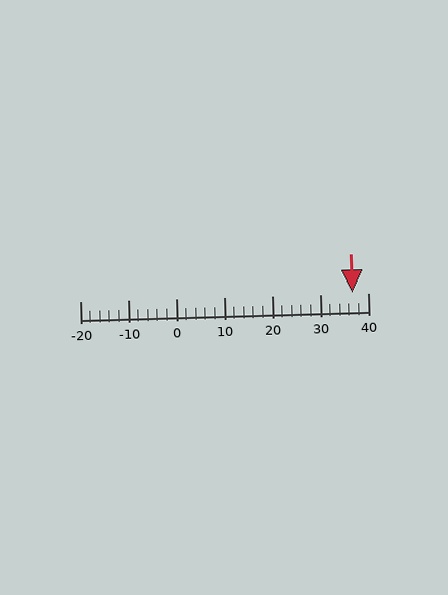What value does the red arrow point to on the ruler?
The red arrow points to approximately 37.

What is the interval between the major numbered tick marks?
The major tick marks are spaced 10 units apart.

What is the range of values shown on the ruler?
The ruler shows values from -20 to 40.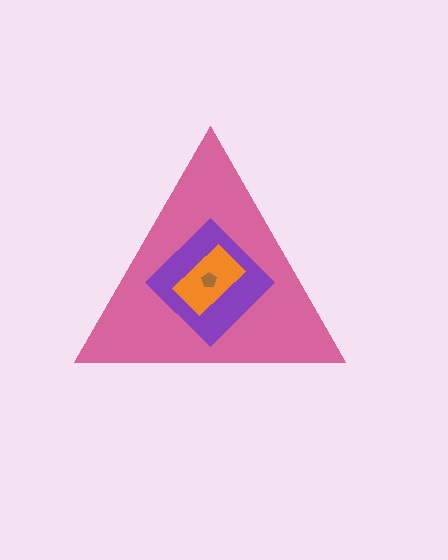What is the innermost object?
The brown pentagon.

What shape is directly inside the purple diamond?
The orange rectangle.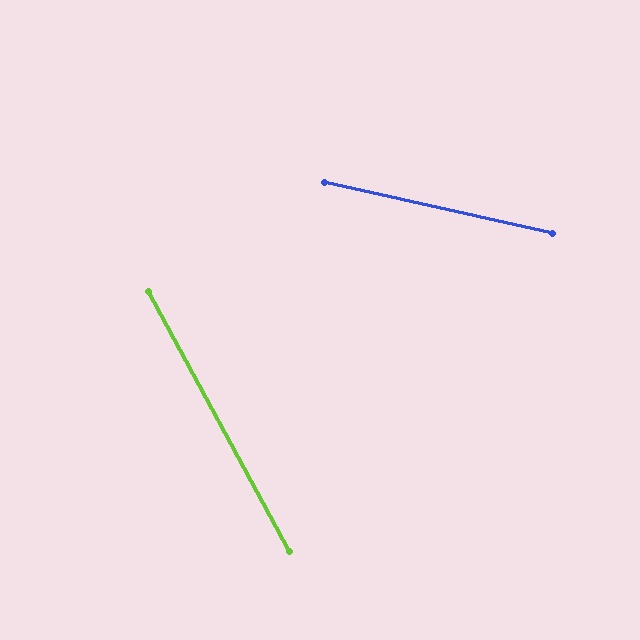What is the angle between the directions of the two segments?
Approximately 49 degrees.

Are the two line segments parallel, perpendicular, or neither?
Neither parallel nor perpendicular — they differ by about 49°.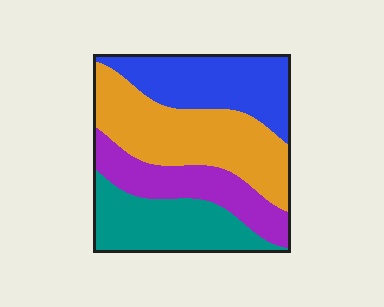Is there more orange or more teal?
Orange.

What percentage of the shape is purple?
Purple covers roughly 20% of the shape.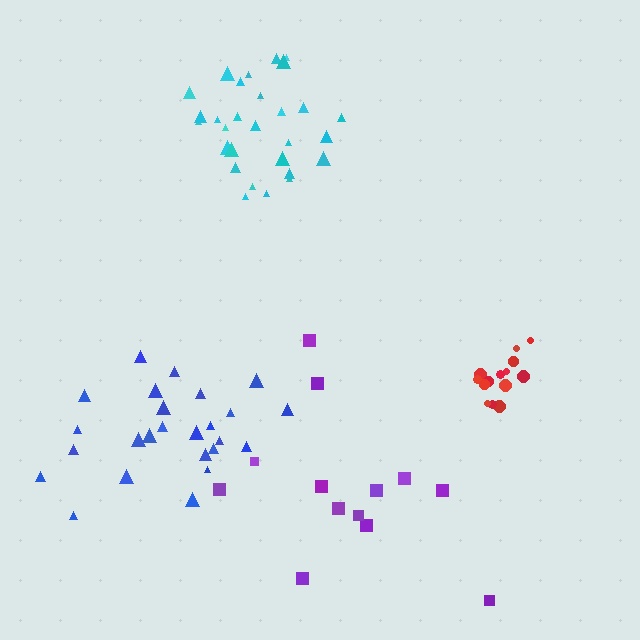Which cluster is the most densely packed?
Red.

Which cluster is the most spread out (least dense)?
Purple.